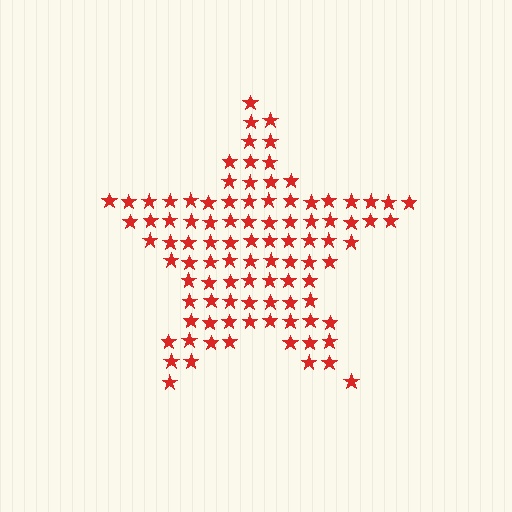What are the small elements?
The small elements are stars.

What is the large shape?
The large shape is a star.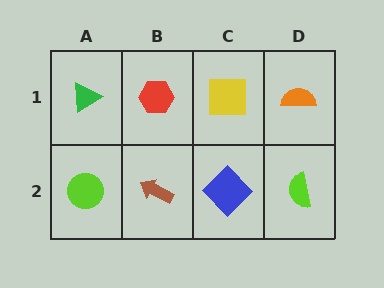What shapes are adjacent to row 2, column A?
A green triangle (row 1, column A), a brown arrow (row 2, column B).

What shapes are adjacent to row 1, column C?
A blue diamond (row 2, column C), a red hexagon (row 1, column B), an orange semicircle (row 1, column D).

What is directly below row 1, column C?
A blue diamond.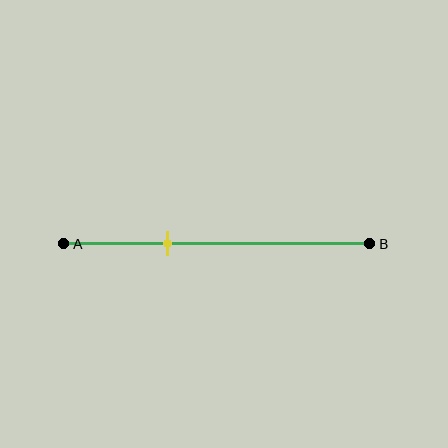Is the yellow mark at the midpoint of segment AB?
No, the mark is at about 35% from A, not at the 50% midpoint.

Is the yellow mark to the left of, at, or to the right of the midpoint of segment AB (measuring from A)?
The yellow mark is to the left of the midpoint of segment AB.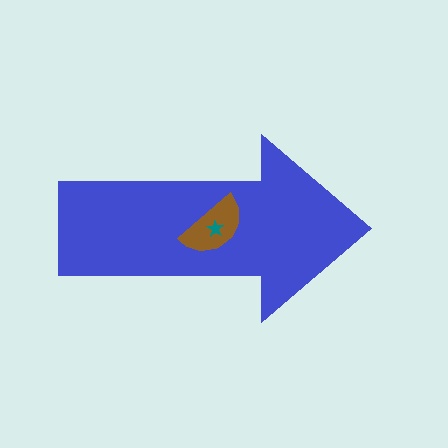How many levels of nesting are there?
3.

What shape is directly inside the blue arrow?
The brown semicircle.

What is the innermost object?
The teal star.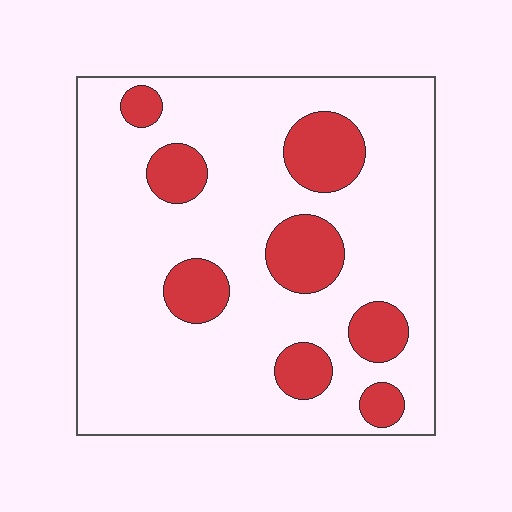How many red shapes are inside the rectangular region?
8.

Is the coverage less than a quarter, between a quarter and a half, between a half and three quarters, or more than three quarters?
Less than a quarter.